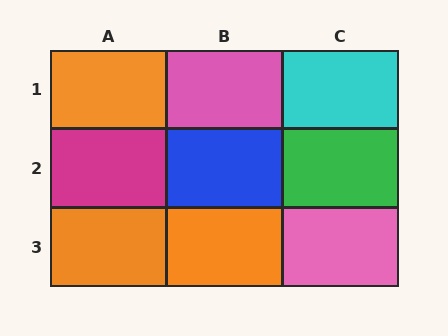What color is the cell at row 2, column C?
Green.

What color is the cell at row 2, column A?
Magenta.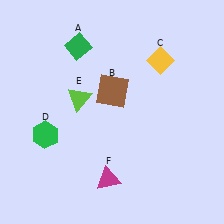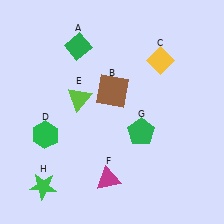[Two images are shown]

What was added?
A green pentagon (G), a green star (H) were added in Image 2.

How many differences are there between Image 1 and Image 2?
There are 2 differences between the two images.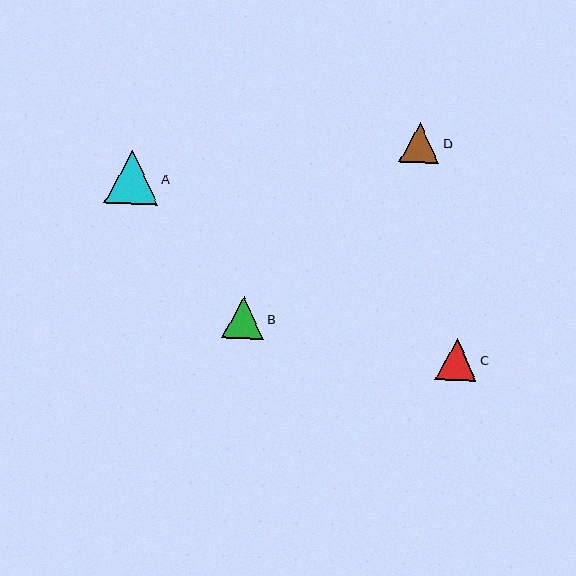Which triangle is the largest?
Triangle A is the largest with a size of approximately 54 pixels.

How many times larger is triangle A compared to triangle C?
Triangle A is approximately 1.3 times the size of triangle C.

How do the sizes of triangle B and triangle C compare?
Triangle B and triangle C are approximately the same size.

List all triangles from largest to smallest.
From largest to smallest: A, B, C, D.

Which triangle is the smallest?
Triangle D is the smallest with a size of approximately 40 pixels.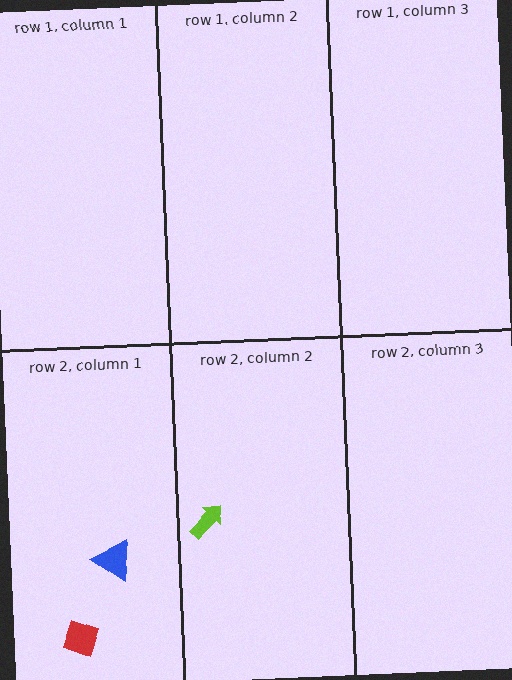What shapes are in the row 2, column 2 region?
The lime arrow.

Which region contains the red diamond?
The row 2, column 1 region.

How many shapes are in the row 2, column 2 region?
1.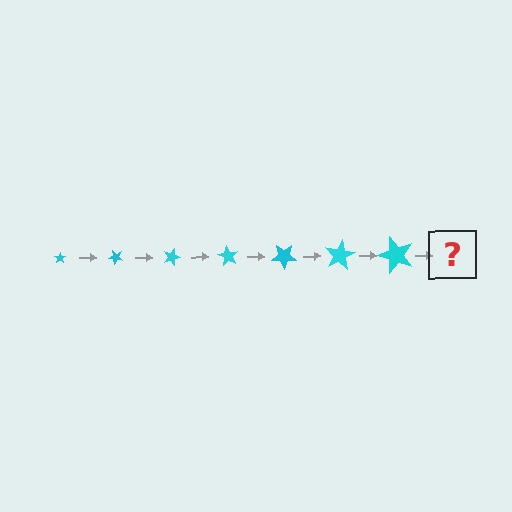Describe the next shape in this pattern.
It should be a star, larger than the previous one and rotated 315 degrees from the start.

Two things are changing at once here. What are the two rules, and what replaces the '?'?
The two rules are that the star grows larger each step and it rotates 45 degrees each step. The '?' should be a star, larger than the previous one and rotated 315 degrees from the start.